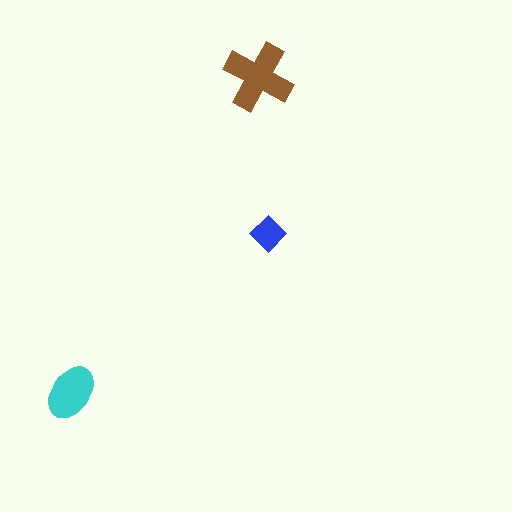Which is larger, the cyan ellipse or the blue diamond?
The cyan ellipse.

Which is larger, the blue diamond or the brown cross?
The brown cross.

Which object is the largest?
The brown cross.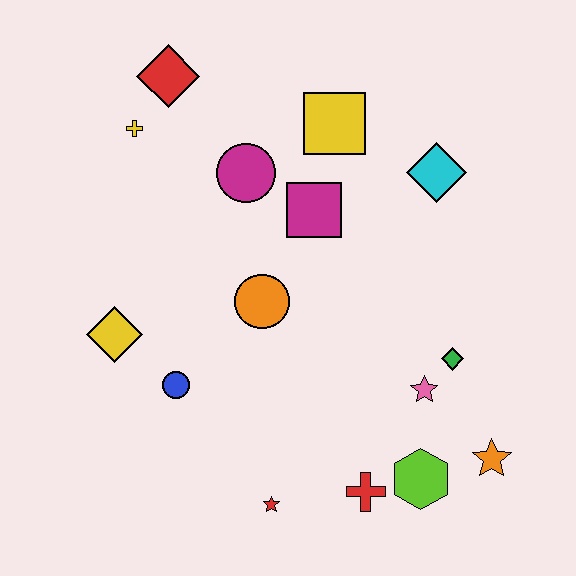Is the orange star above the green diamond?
No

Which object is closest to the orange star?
The lime hexagon is closest to the orange star.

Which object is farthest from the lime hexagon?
The red diamond is farthest from the lime hexagon.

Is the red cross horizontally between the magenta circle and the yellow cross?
No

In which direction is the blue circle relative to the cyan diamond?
The blue circle is to the left of the cyan diamond.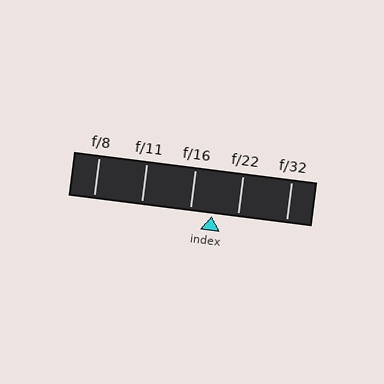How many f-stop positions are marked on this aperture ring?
There are 5 f-stop positions marked.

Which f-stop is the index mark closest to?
The index mark is closest to f/16.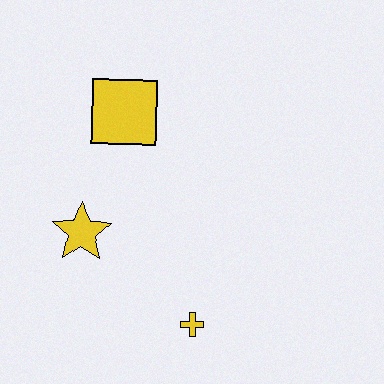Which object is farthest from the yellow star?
The yellow cross is farthest from the yellow star.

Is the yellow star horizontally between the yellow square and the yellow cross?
No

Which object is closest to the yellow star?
The yellow square is closest to the yellow star.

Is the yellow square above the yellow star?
Yes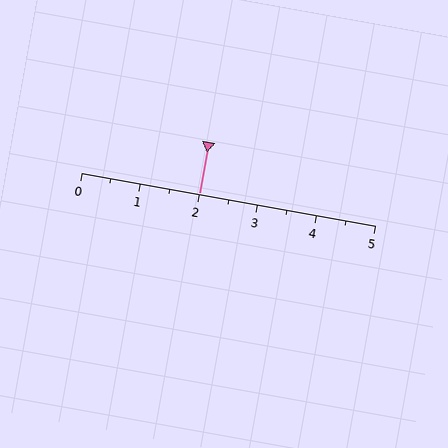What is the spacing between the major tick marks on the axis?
The major ticks are spaced 1 apart.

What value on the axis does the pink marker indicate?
The marker indicates approximately 2.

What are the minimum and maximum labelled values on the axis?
The axis runs from 0 to 5.